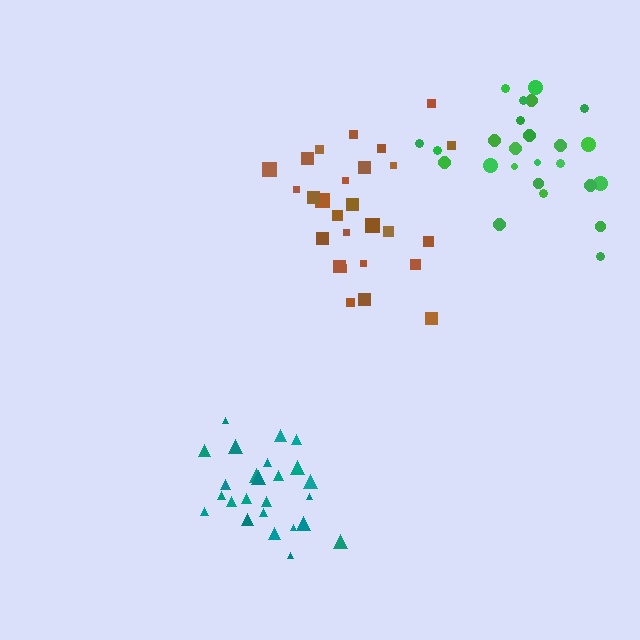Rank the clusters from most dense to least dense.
teal, brown, green.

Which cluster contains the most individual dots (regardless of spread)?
Brown (27).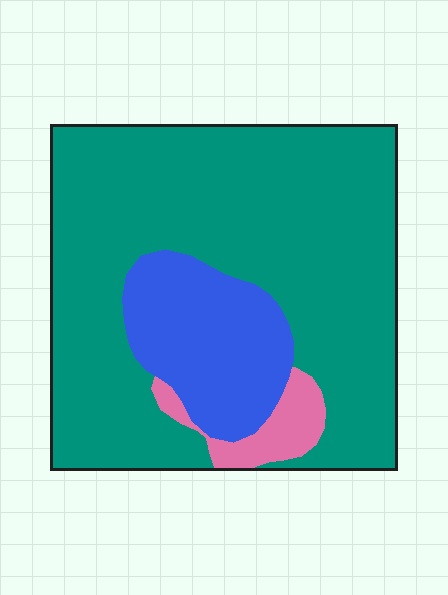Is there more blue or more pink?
Blue.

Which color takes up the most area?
Teal, at roughly 75%.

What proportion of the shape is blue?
Blue takes up about one fifth (1/5) of the shape.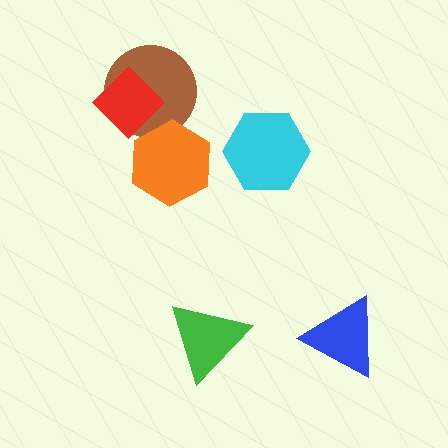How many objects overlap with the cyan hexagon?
0 objects overlap with the cyan hexagon.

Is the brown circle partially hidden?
Yes, it is partially covered by another shape.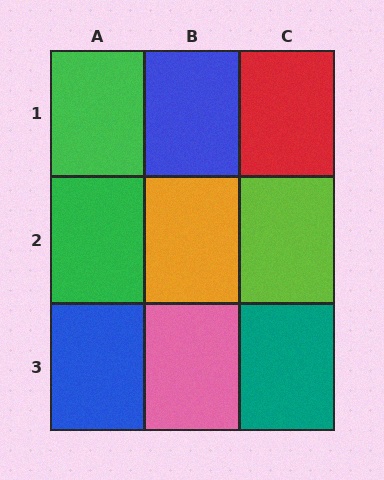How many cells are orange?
1 cell is orange.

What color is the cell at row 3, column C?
Teal.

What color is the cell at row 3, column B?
Pink.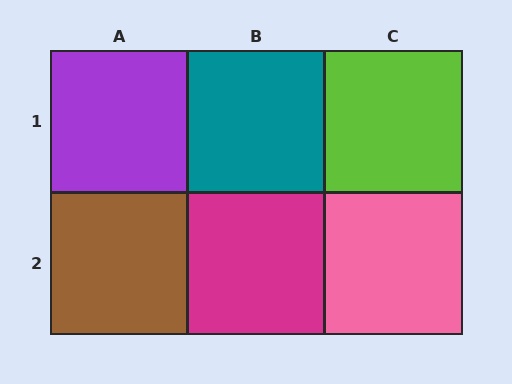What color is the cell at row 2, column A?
Brown.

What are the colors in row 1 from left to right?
Purple, teal, lime.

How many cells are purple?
1 cell is purple.